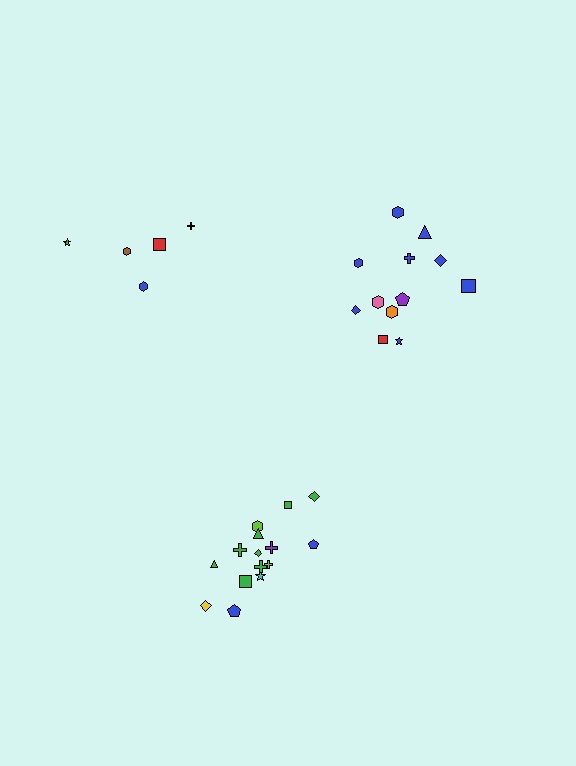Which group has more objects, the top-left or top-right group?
The top-right group.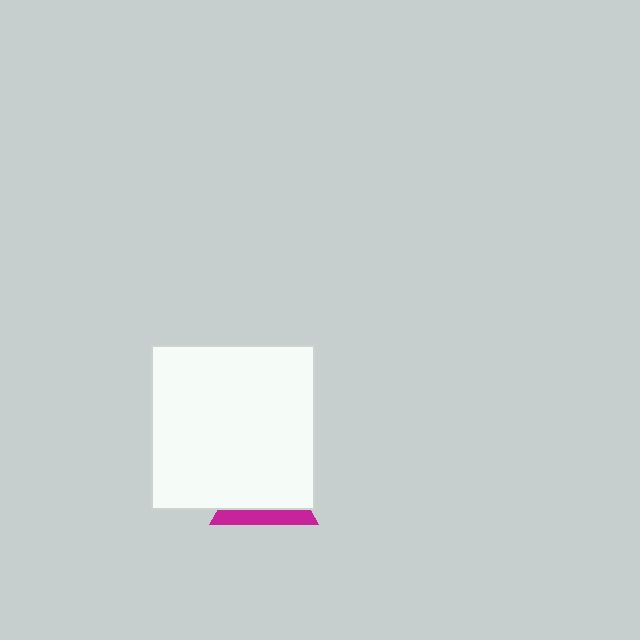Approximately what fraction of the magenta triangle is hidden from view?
Roughly 69% of the magenta triangle is hidden behind the white rectangle.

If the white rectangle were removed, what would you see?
You would see the complete magenta triangle.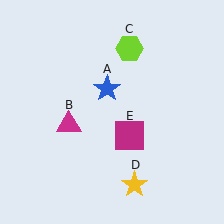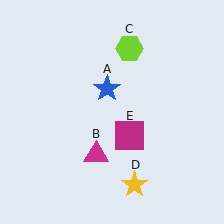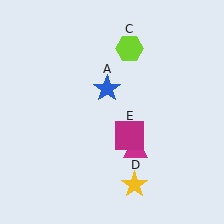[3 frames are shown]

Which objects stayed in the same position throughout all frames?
Blue star (object A) and lime hexagon (object C) and yellow star (object D) and magenta square (object E) remained stationary.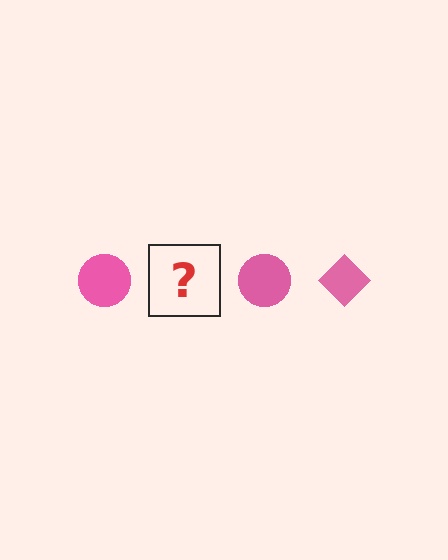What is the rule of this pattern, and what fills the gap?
The rule is that the pattern cycles through circle, diamond shapes in pink. The gap should be filled with a pink diamond.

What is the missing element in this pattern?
The missing element is a pink diamond.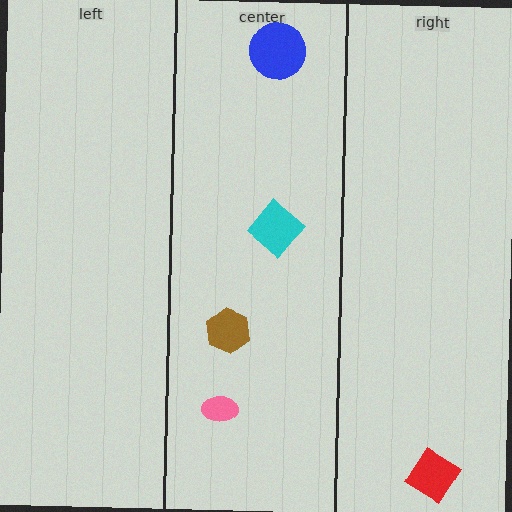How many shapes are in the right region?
1.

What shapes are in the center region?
The brown hexagon, the cyan diamond, the pink ellipse, the blue circle.